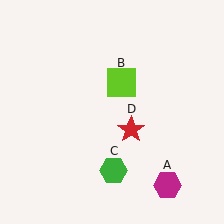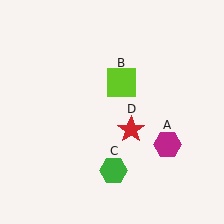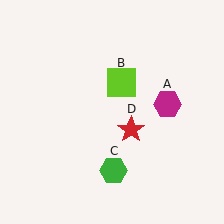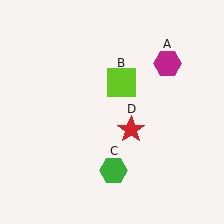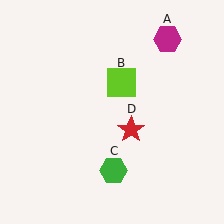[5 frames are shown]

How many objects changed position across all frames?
1 object changed position: magenta hexagon (object A).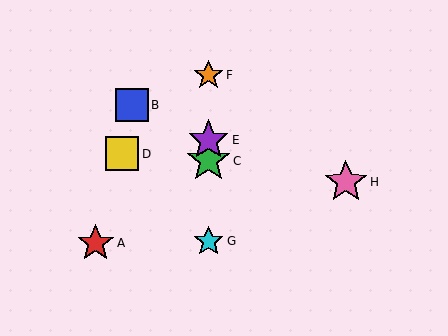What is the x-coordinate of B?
Object B is at x≈132.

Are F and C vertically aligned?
Yes, both are at x≈209.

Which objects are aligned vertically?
Objects C, E, F, G are aligned vertically.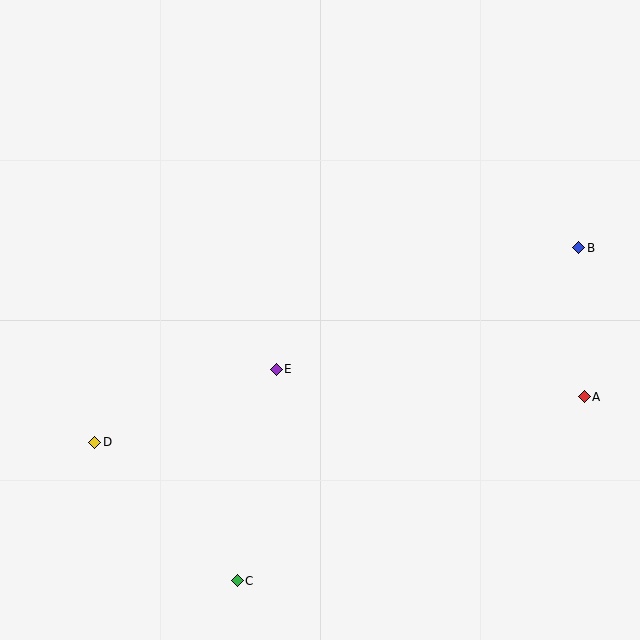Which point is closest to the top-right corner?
Point B is closest to the top-right corner.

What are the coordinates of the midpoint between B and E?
The midpoint between B and E is at (427, 309).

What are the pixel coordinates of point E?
Point E is at (276, 369).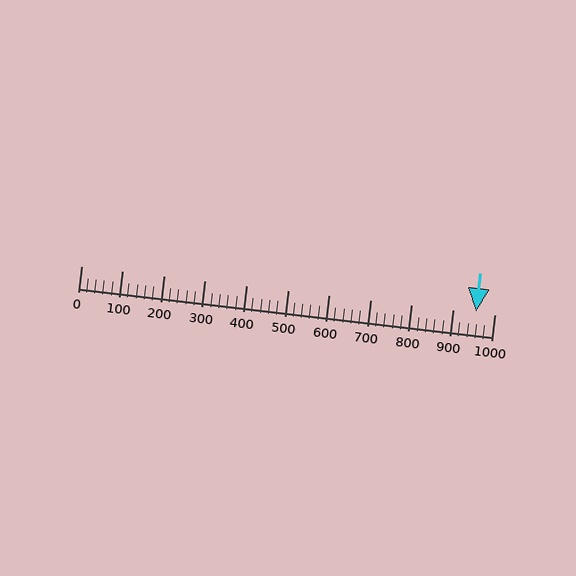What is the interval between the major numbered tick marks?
The major tick marks are spaced 100 units apart.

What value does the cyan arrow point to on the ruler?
The cyan arrow points to approximately 957.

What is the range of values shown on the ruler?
The ruler shows values from 0 to 1000.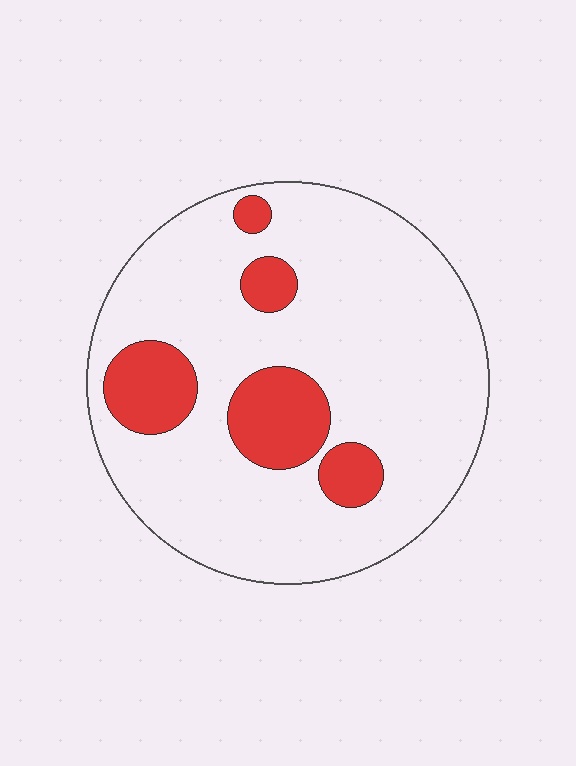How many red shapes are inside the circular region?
5.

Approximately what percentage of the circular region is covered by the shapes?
Approximately 20%.